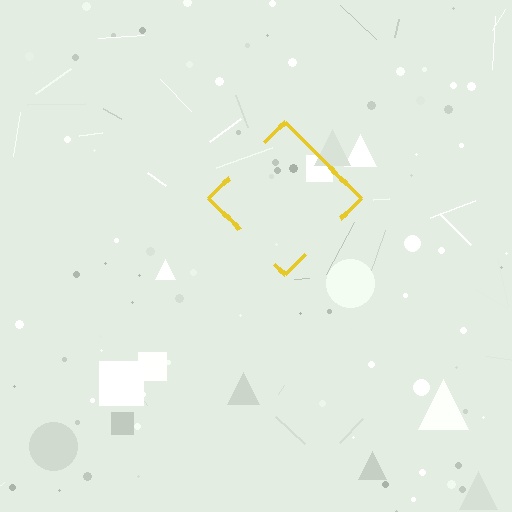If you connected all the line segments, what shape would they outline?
They would outline a diamond.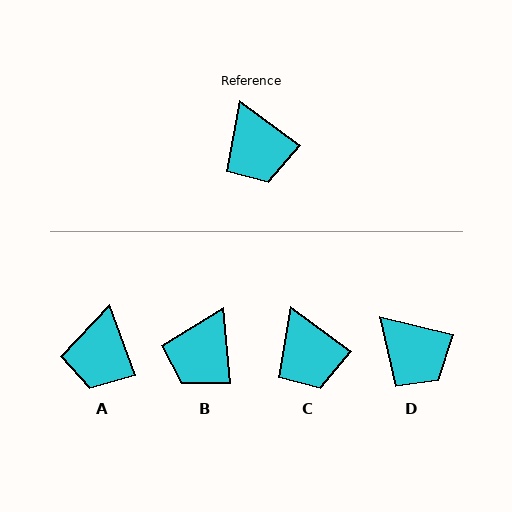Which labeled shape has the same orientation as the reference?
C.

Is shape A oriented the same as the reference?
No, it is off by about 33 degrees.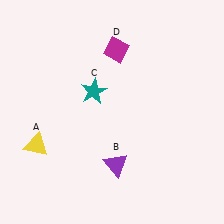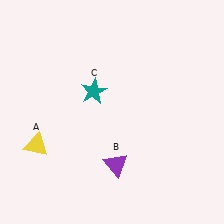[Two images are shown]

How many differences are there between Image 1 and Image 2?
There is 1 difference between the two images.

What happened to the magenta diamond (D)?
The magenta diamond (D) was removed in Image 2. It was in the top-right area of Image 1.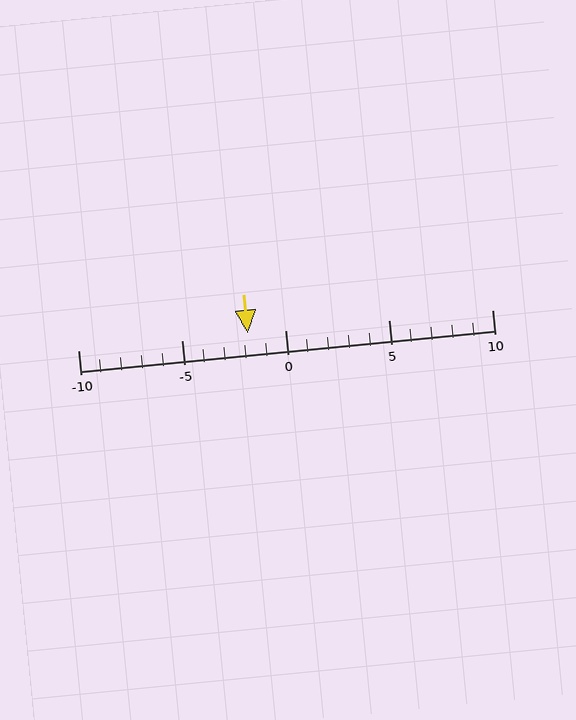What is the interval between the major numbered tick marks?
The major tick marks are spaced 5 units apart.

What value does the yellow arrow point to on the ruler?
The yellow arrow points to approximately -2.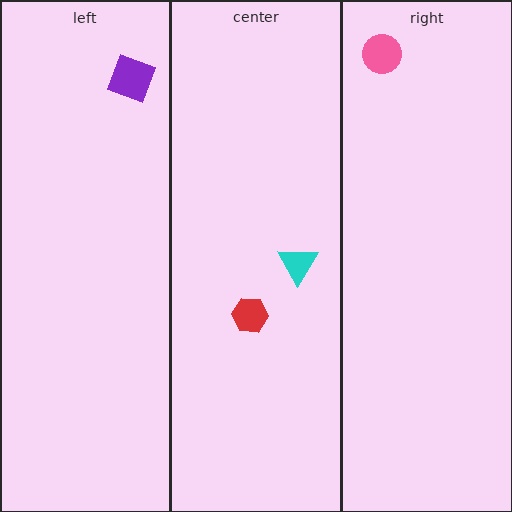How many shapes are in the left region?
1.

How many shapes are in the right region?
1.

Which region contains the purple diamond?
The left region.